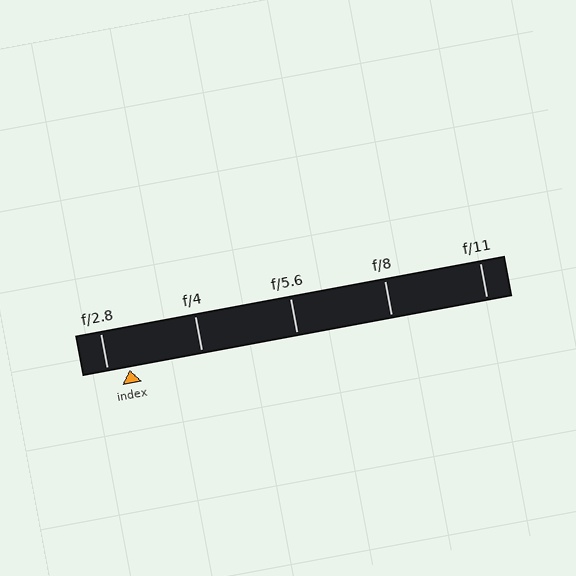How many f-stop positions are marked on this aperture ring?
There are 5 f-stop positions marked.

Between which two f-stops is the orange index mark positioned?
The index mark is between f/2.8 and f/4.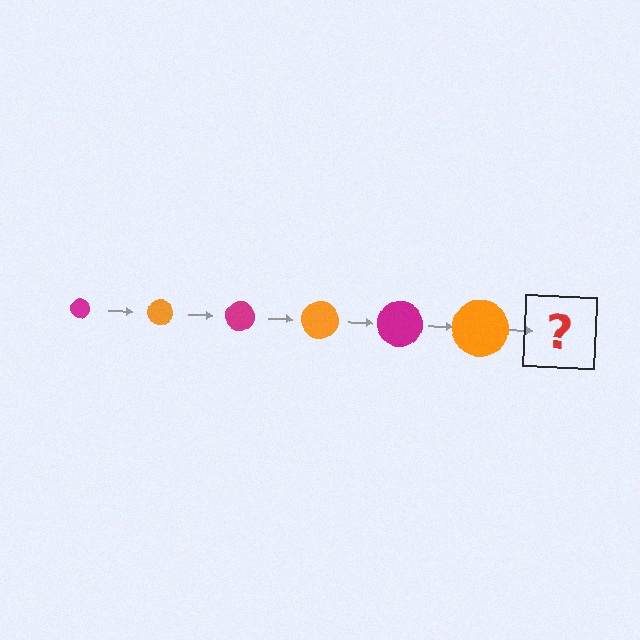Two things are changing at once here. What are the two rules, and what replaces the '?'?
The two rules are that the circle grows larger each step and the color cycles through magenta and orange. The '?' should be a magenta circle, larger than the previous one.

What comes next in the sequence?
The next element should be a magenta circle, larger than the previous one.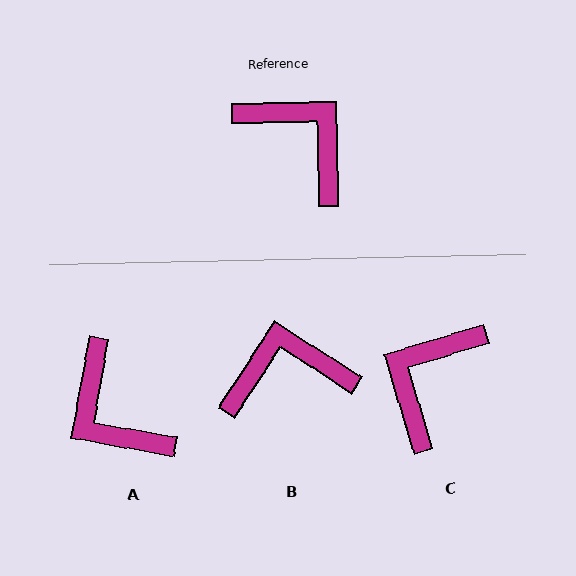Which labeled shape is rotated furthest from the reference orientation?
A, about 169 degrees away.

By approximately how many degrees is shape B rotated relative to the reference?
Approximately 56 degrees counter-clockwise.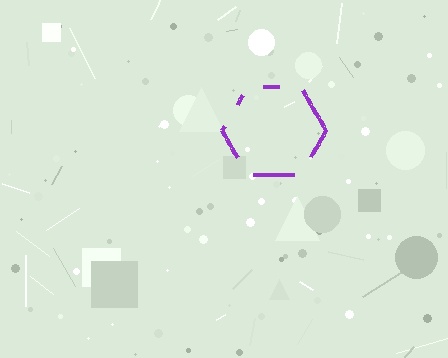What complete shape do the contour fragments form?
The contour fragments form a hexagon.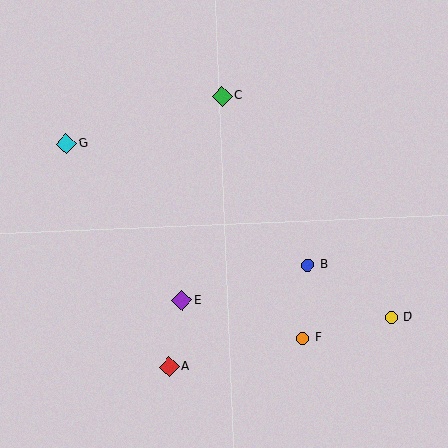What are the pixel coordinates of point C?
Point C is at (222, 96).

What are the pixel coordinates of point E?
Point E is at (182, 301).